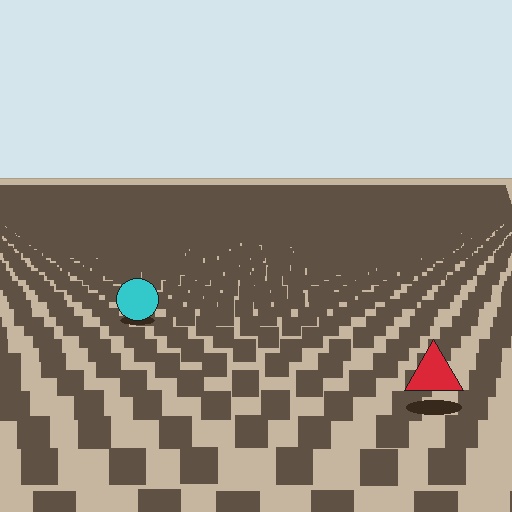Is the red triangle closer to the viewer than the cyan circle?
Yes. The red triangle is closer — you can tell from the texture gradient: the ground texture is coarser near it.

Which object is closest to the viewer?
The red triangle is closest. The texture marks near it are larger and more spread out.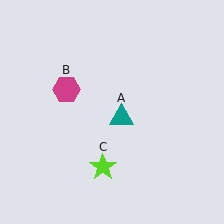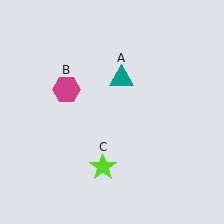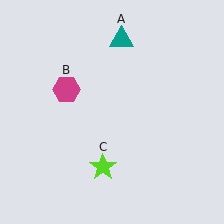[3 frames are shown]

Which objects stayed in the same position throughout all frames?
Magenta hexagon (object B) and lime star (object C) remained stationary.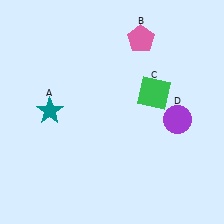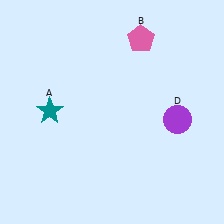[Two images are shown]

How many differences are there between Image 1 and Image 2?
There is 1 difference between the two images.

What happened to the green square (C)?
The green square (C) was removed in Image 2. It was in the top-right area of Image 1.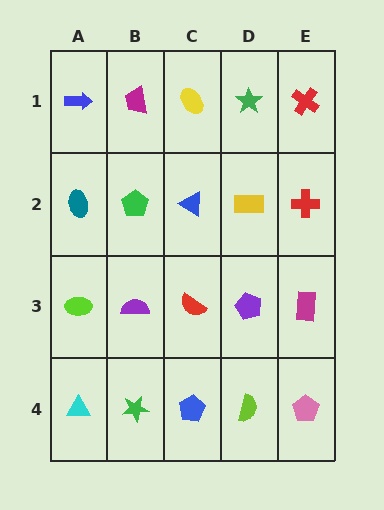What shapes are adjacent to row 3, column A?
A teal ellipse (row 2, column A), a cyan triangle (row 4, column A), a purple semicircle (row 3, column B).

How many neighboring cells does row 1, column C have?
3.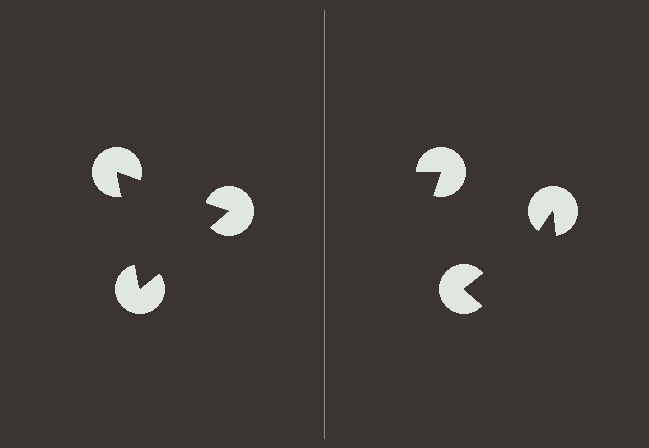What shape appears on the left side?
An illusory triangle.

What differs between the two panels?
The pac-man discs are positioned identically on both sides; only the wedge orientations differ. On the left they align to a triangle; on the right they are misaligned.